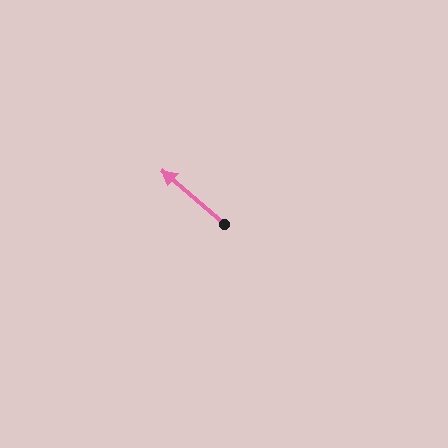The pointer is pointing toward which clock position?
Roughly 10 o'clock.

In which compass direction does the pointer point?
Northwest.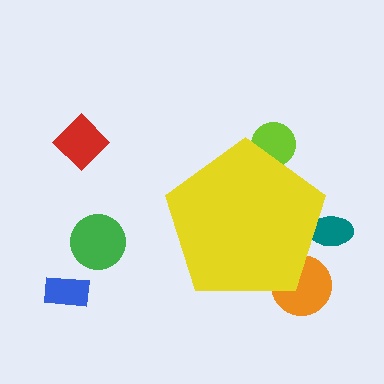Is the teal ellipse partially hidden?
Yes, the teal ellipse is partially hidden behind the yellow pentagon.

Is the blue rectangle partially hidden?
No, the blue rectangle is fully visible.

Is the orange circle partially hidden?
Yes, the orange circle is partially hidden behind the yellow pentagon.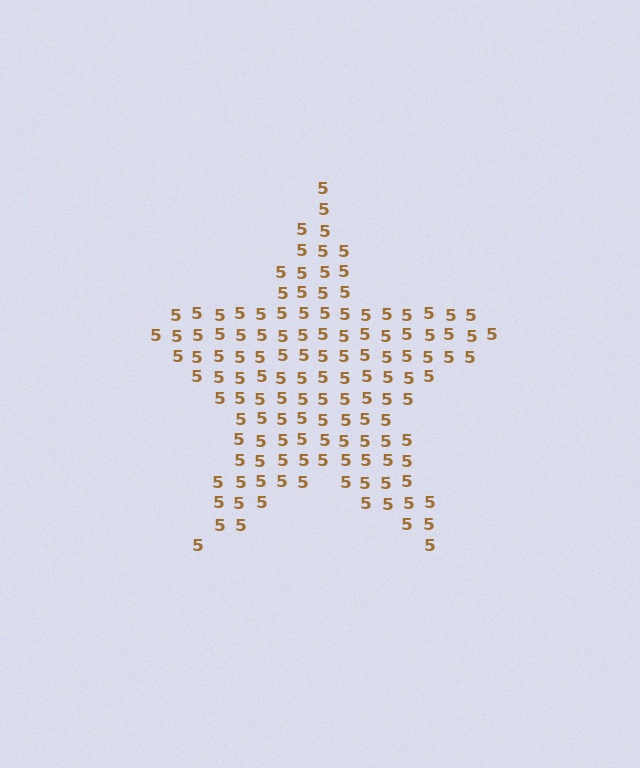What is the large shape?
The large shape is a star.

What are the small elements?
The small elements are digit 5's.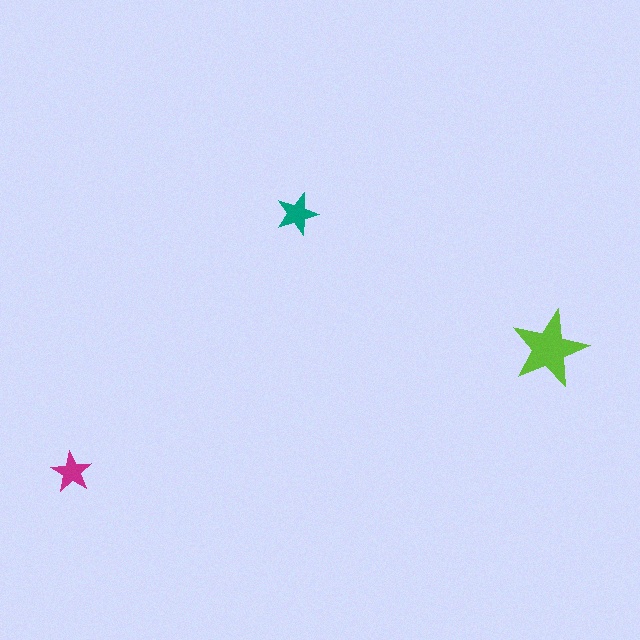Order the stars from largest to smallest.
the lime one, the teal one, the magenta one.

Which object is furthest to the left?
The magenta star is leftmost.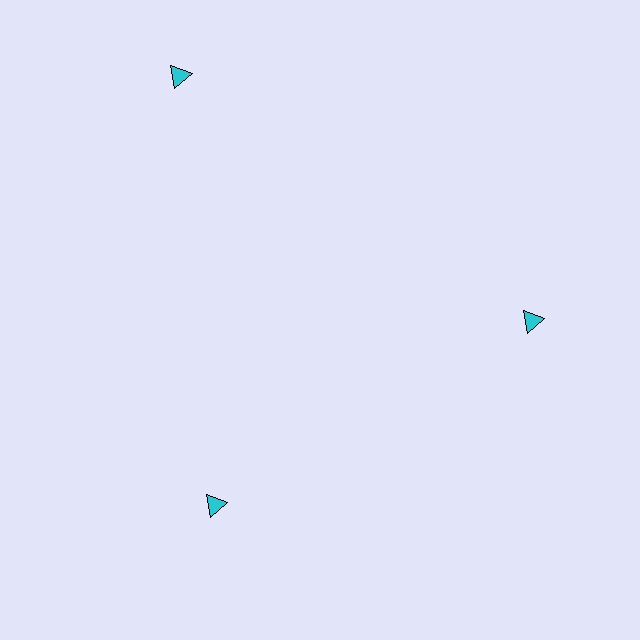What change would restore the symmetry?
The symmetry would be restored by moving it inward, back onto the ring so that all 3 triangles sit at equal angles and equal distance from the center.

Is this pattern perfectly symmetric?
No. The 3 cyan triangles are arranged in a ring, but one element near the 11 o'clock position is pushed outward from the center, breaking the 3-fold rotational symmetry.